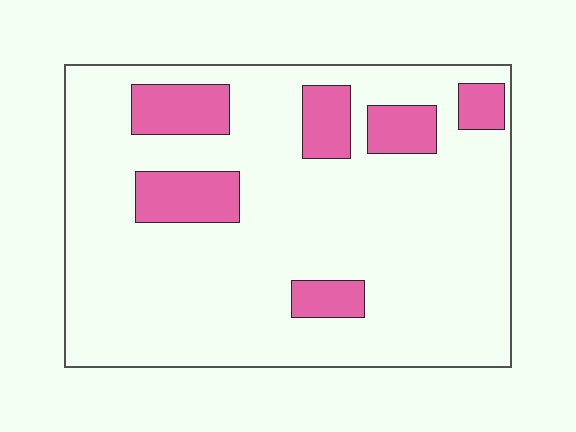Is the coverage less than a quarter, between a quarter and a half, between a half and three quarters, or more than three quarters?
Less than a quarter.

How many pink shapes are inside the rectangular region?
6.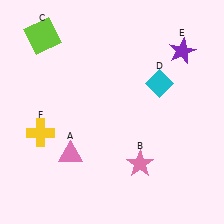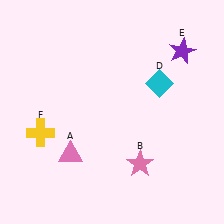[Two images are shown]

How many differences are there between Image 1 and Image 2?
There is 1 difference between the two images.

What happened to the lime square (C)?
The lime square (C) was removed in Image 2. It was in the top-left area of Image 1.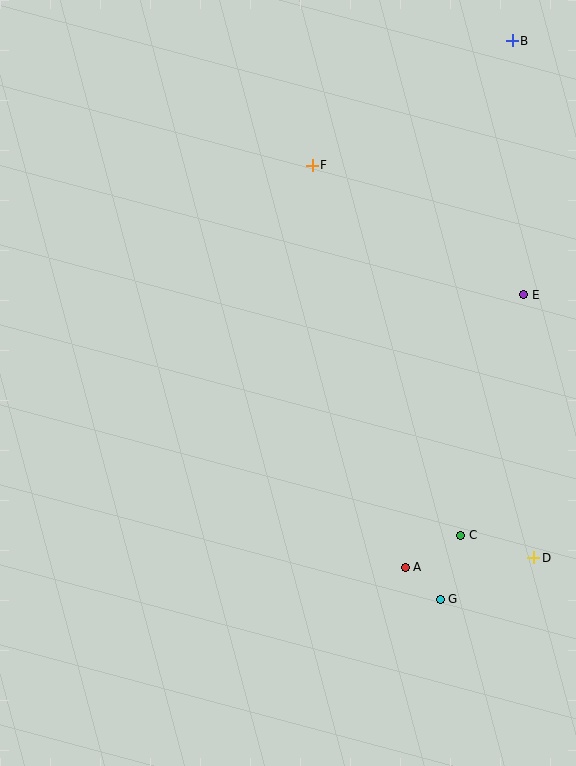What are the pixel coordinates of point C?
Point C is at (461, 535).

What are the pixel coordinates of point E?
Point E is at (524, 295).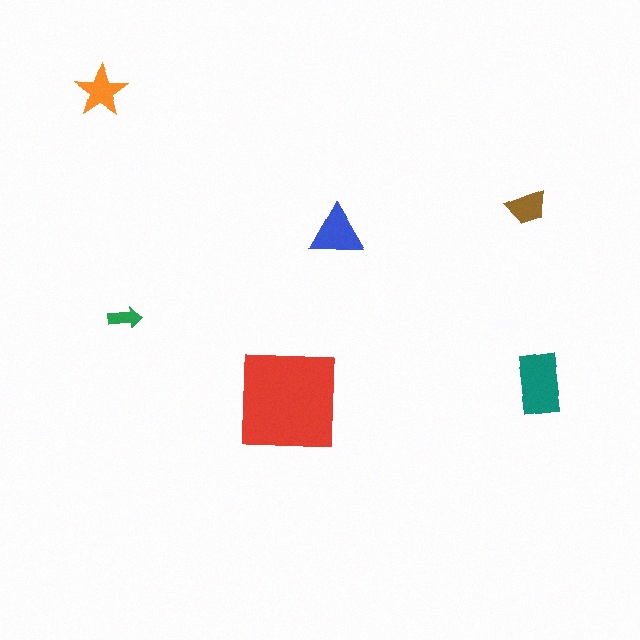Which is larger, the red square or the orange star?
The red square.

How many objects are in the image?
There are 6 objects in the image.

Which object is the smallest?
The green arrow.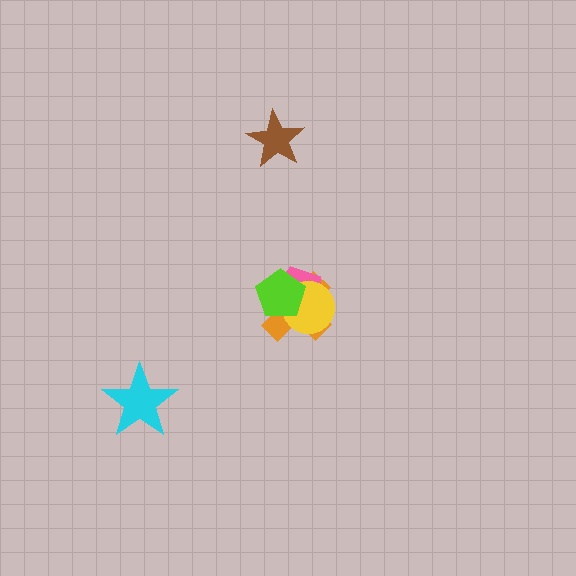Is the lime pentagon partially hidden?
No, no other shape covers it.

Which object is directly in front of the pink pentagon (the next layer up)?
The yellow circle is directly in front of the pink pentagon.